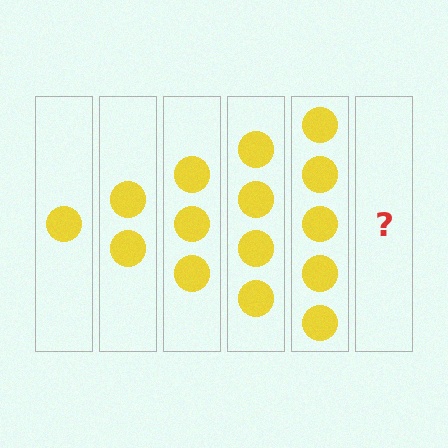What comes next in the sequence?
The next element should be 6 circles.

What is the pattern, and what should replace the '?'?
The pattern is that each step adds one more circle. The '?' should be 6 circles.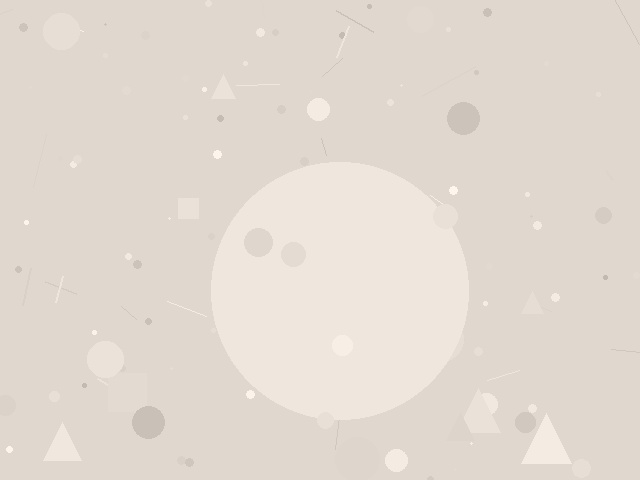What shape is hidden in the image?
A circle is hidden in the image.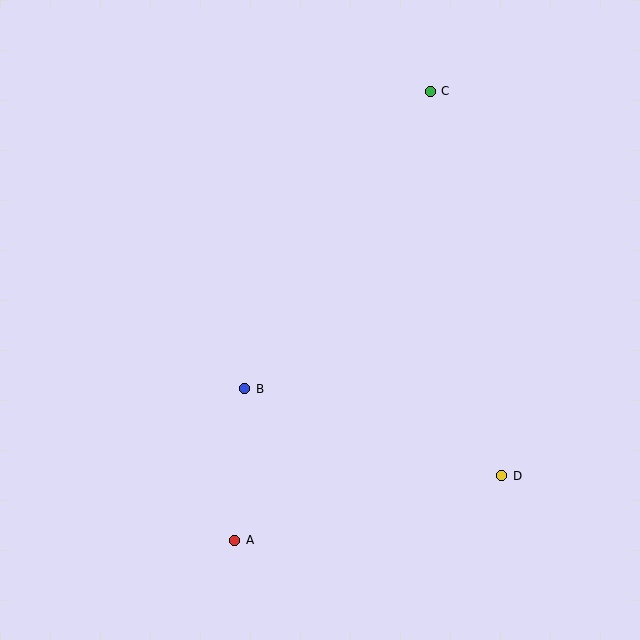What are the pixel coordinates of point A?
Point A is at (235, 540).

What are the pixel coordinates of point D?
Point D is at (502, 476).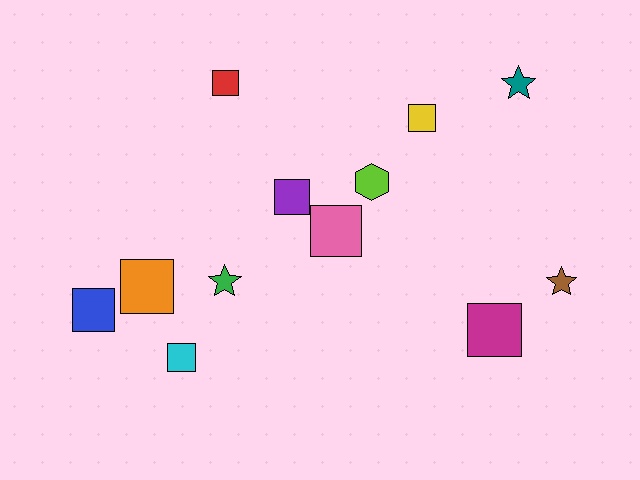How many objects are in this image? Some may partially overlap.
There are 12 objects.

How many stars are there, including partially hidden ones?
There are 3 stars.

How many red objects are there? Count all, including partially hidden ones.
There is 1 red object.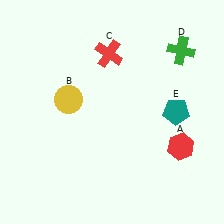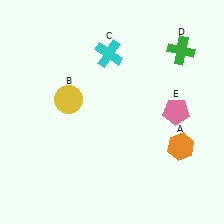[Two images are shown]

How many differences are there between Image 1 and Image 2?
There are 3 differences between the two images.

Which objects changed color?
A changed from red to orange. C changed from red to cyan. E changed from teal to pink.